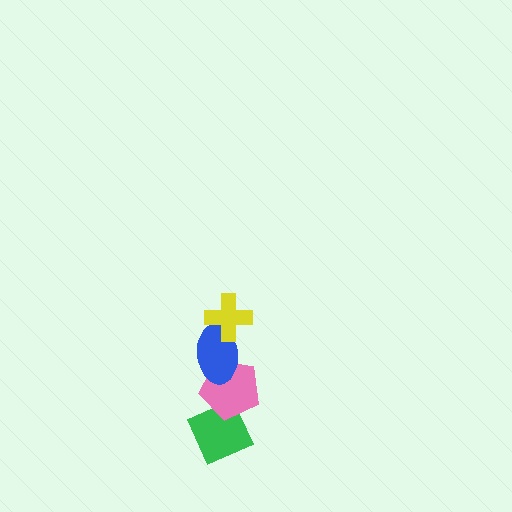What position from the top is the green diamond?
The green diamond is 4th from the top.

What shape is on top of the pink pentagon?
The blue ellipse is on top of the pink pentagon.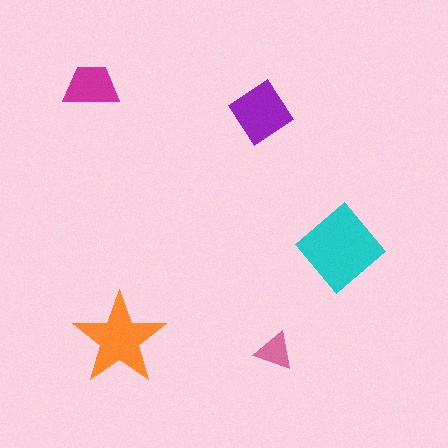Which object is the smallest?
The pink triangle.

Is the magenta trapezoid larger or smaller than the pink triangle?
Larger.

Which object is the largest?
The cyan diamond.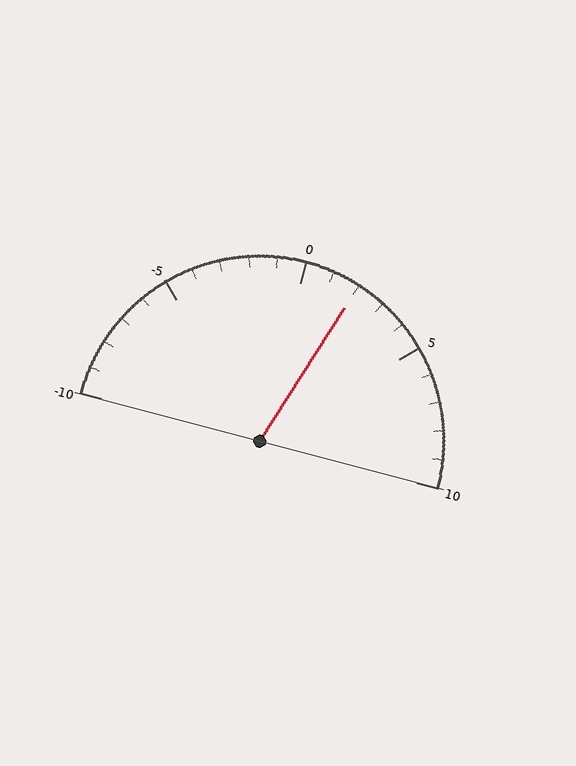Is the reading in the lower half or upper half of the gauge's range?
The reading is in the upper half of the range (-10 to 10).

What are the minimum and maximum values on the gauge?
The gauge ranges from -10 to 10.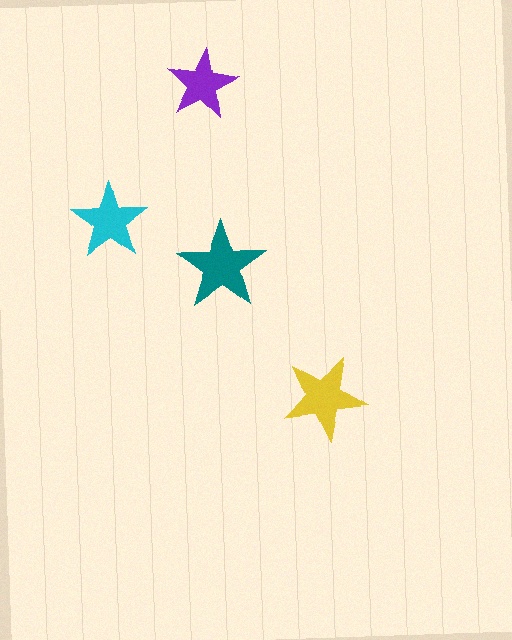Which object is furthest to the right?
The yellow star is rightmost.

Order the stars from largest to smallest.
the teal one, the yellow one, the cyan one, the purple one.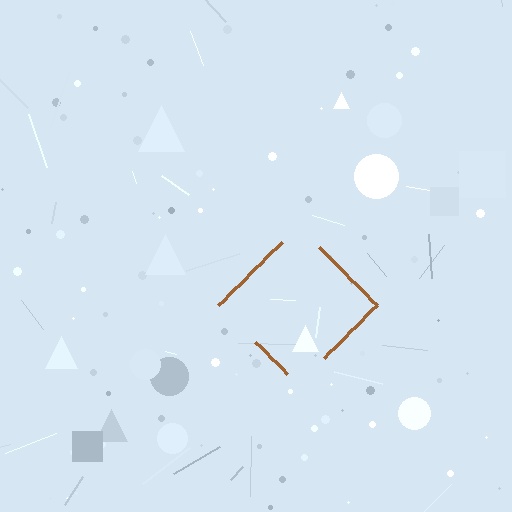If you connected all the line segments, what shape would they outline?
They would outline a diamond.